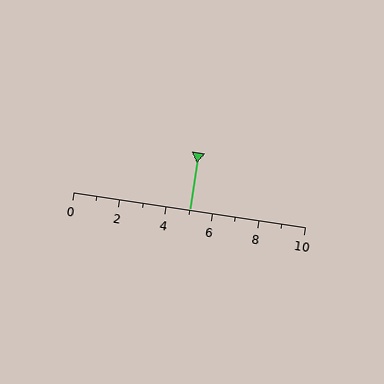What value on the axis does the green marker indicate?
The marker indicates approximately 5.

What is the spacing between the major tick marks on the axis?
The major ticks are spaced 2 apart.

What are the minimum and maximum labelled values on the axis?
The axis runs from 0 to 10.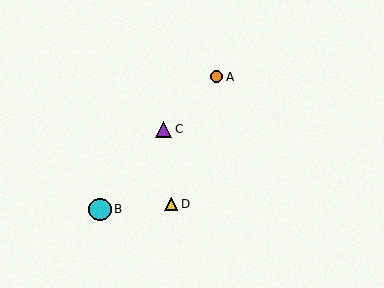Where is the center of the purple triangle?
The center of the purple triangle is at (164, 129).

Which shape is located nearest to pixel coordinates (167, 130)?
The purple triangle (labeled C) at (164, 129) is nearest to that location.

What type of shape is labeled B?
Shape B is a cyan circle.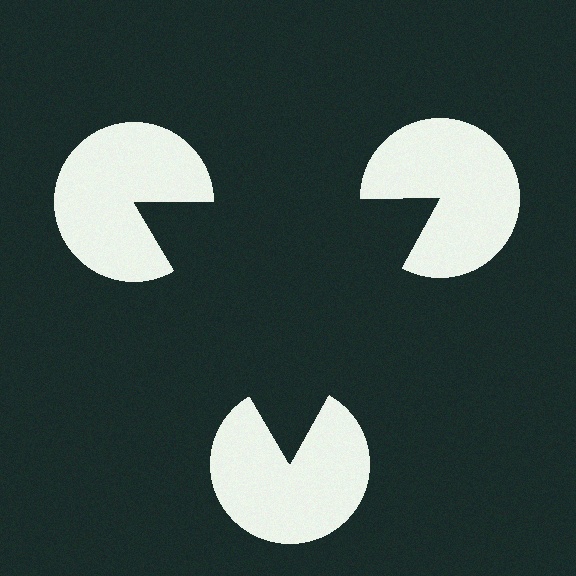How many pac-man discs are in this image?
There are 3 — one at each vertex of the illusory triangle.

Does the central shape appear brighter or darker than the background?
It typically appears slightly darker than the background, even though no actual brightness change is drawn.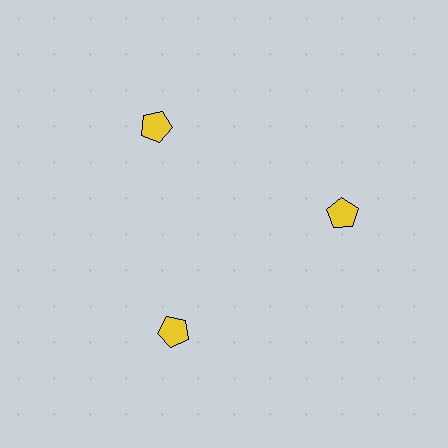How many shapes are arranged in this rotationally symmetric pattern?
There are 3 shapes, arranged in 3 groups of 1.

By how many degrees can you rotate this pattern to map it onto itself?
The pattern maps onto itself every 120 degrees of rotation.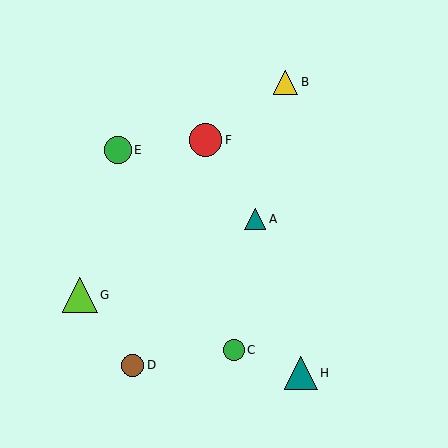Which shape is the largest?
The lime triangle (labeled G) is the largest.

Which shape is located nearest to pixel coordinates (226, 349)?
The green circle (labeled C) at (234, 350) is nearest to that location.